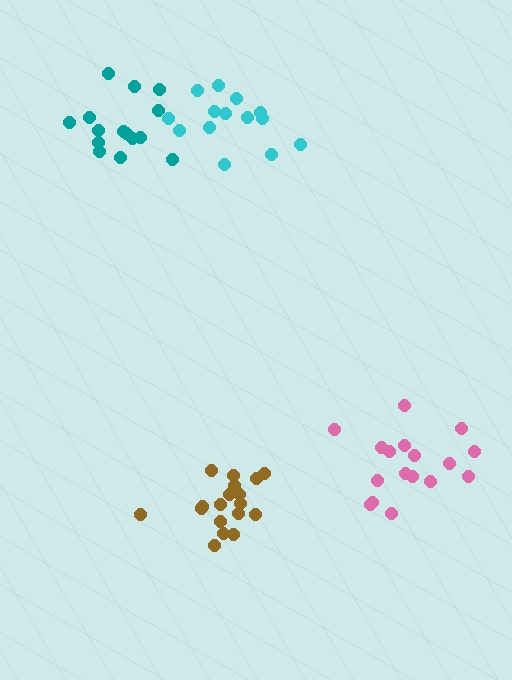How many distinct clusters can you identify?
There are 4 distinct clusters.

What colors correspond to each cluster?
The clusters are colored: brown, teal, cyan, pink.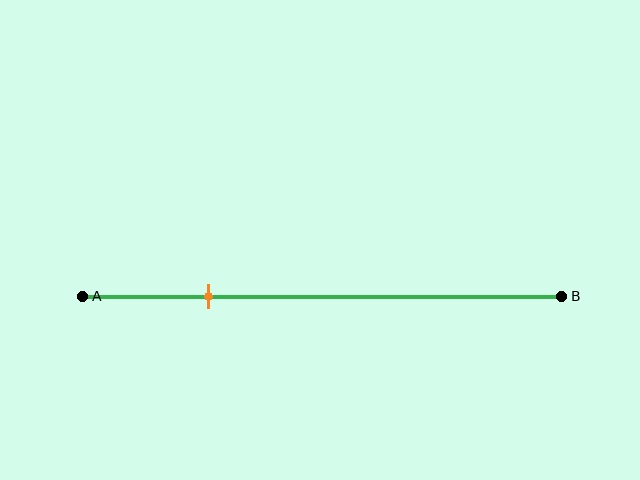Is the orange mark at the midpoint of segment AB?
No, the mark is at about 25% from A, not at the 50% midpoint.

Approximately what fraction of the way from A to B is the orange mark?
The orange mark is approximately 25% of the way from A to B.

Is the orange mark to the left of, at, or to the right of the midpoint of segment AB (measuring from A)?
The orange mark is to the left of the midpoint of segment AB.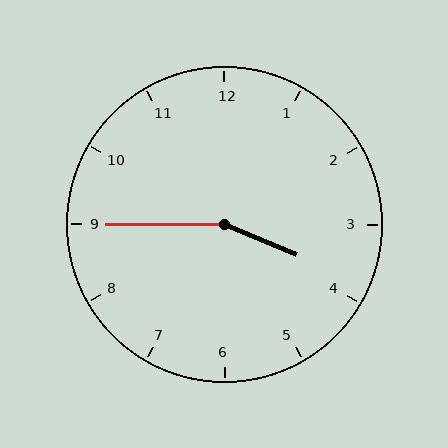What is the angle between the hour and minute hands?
Approximately 158 degrees.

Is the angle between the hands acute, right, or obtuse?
It is obtuse.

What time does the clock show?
3:45.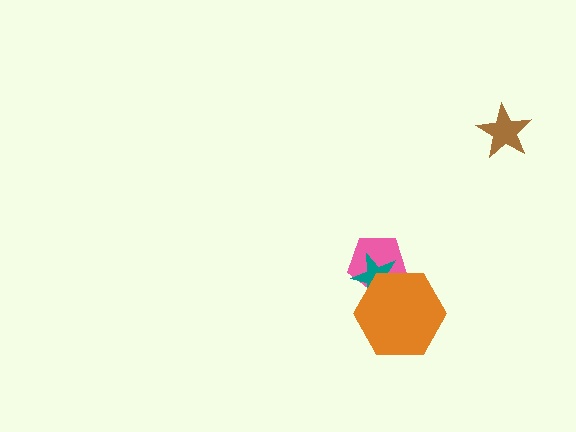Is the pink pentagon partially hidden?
Yes, it is partially covered by another shape.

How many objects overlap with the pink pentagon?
2 objects overlap with the pink pentagon.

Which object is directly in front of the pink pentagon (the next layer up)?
The teal star is directly in front of the pink pentagon.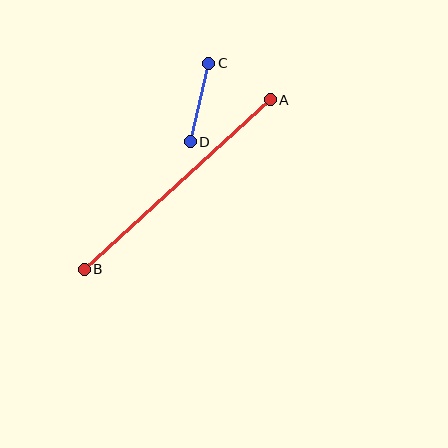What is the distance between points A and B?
The distance is approximately 252 pixels.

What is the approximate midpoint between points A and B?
The midpoint is at approximately (177, 184) pixels.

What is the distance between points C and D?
The distance is approximately 81 pixels.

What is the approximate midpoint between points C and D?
The midpoint is at approximately (199, 103) pixels.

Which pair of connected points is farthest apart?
Points A and B are farthest apart.